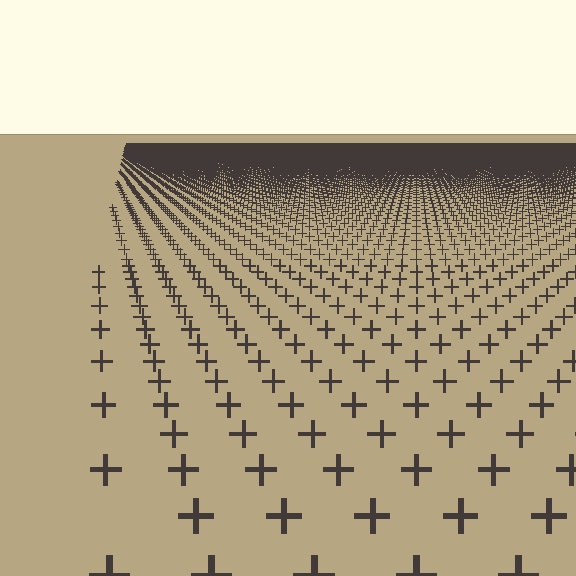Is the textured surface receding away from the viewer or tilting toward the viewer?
The surface is receding away from the viewer. Texture elements get smaller and denser toward the top.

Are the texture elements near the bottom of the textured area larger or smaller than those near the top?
Larger. Near the bottom, elements are closer to the viewer and appear at a bigger on-screen size.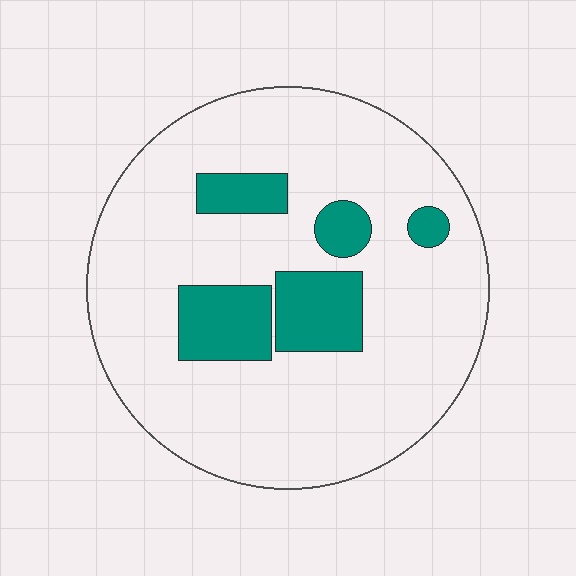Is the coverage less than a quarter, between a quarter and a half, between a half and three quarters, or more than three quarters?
Less than a quarter.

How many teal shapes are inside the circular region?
5.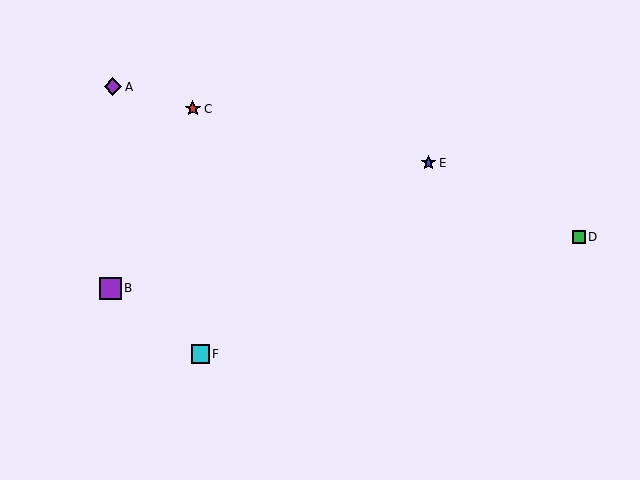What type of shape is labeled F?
Shape F is a cyan square.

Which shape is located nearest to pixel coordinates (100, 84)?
The purple diamond (labeled A) at (113, 87) is nearest to that location.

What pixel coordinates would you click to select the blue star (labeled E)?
Click at (429, 163) to select the blue star E.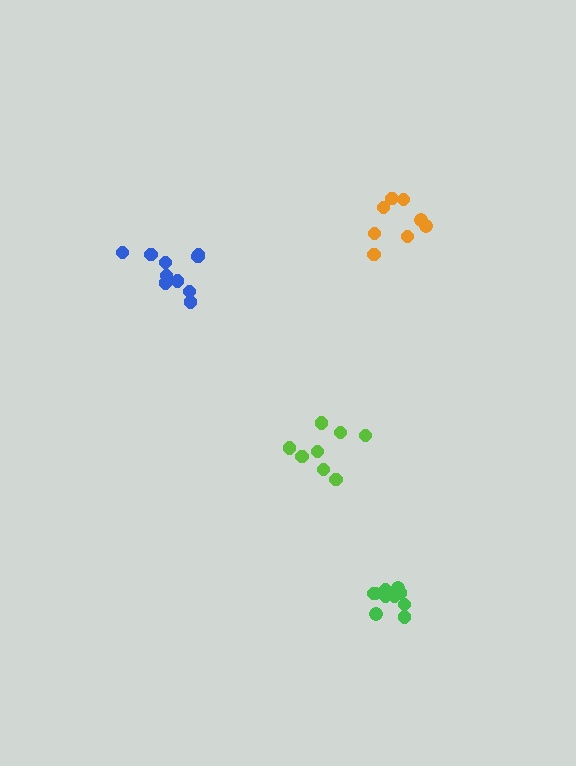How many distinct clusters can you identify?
There are 4 distinct clusters.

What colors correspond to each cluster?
The clusters are colored: blue, green, orange, lime.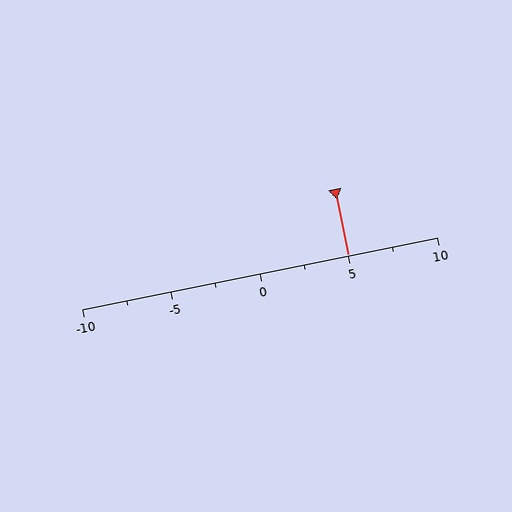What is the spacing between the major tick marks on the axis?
The major ticks are spaced 5 apart.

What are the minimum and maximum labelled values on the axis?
The axis runs from -10 to 10.